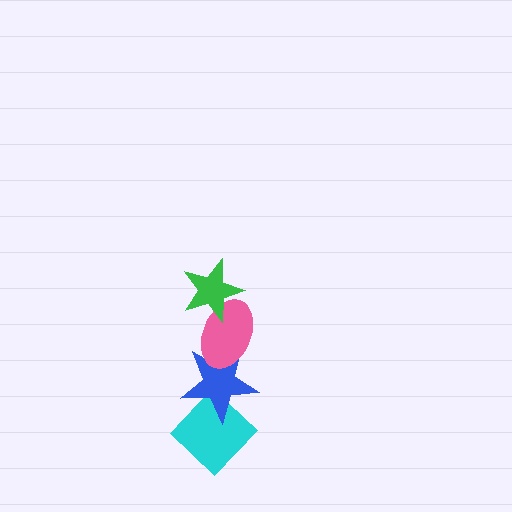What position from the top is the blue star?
The blue star is 3rd from the top.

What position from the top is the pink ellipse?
The pink ellipse is 2nd from the top.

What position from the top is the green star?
The green star is 1st from the top.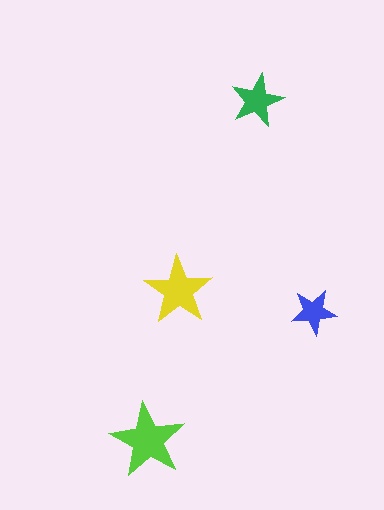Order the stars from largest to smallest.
the lime one, the yellow one, the green one, the blue one.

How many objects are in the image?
There are 4 objects in the image.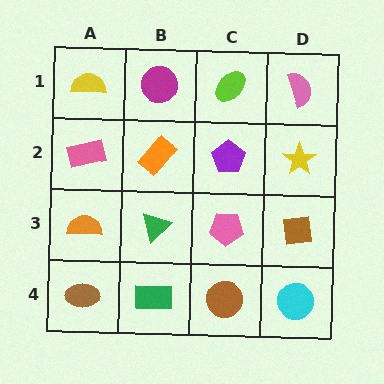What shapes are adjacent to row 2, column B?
A magenta circle (row 1, column B), a green triangle (row 3, column B), a pink rectangle (row 2, column A), a purple pentagon (row 2, column C).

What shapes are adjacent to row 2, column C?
A lime ellipse (row 1, column C), a pink pentagon (row 3, column C), an orange rectangle (row 2, column B), a yellow star (row 2, column D).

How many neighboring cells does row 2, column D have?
3.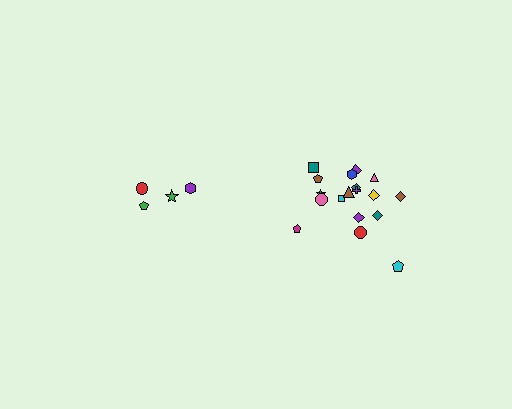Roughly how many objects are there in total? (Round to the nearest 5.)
Roughly 20 objects in total.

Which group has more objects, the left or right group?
The right group.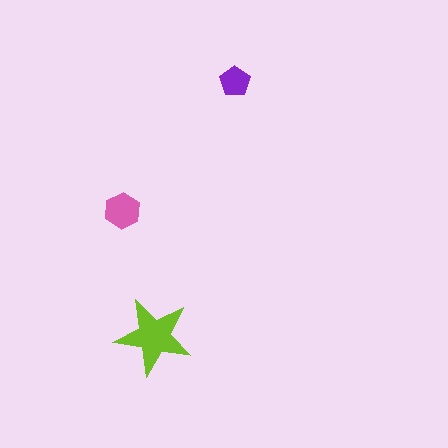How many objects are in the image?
There are 3 objects in the image.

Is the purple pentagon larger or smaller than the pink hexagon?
Smaller.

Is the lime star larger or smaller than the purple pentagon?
Larger.